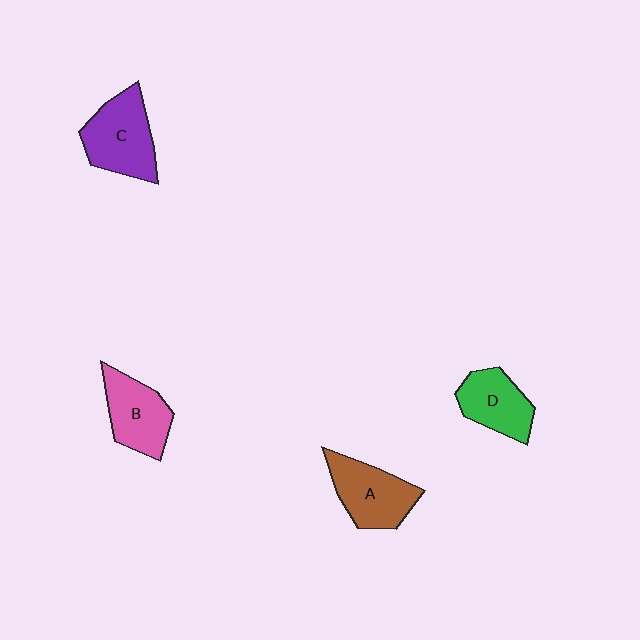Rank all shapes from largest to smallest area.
From largest to smallest: C (purple), A (brown), B (pink), D (green).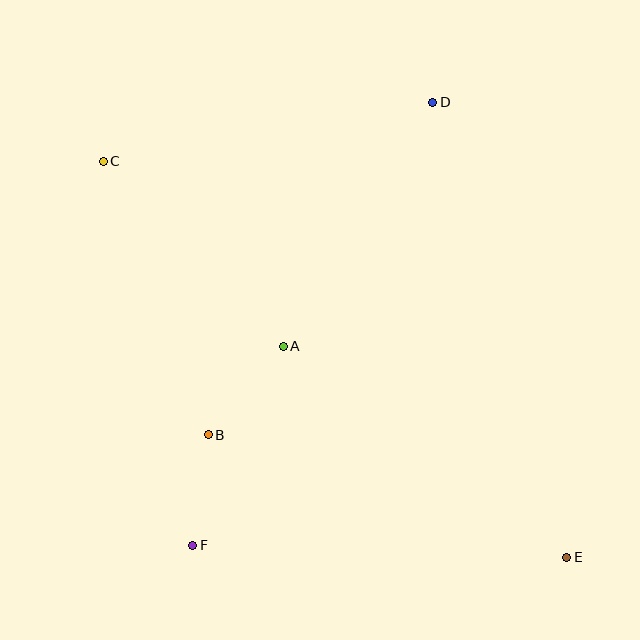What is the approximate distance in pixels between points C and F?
The distance between C and F is approximately 394 pixels.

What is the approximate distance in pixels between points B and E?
The distance between B and E is approximately 379 pixels.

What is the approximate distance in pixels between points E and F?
The distance between E and F is approximately 374 pixels.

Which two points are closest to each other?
Points B and F are closest to each other.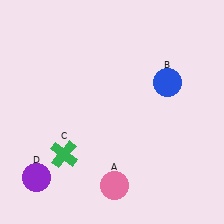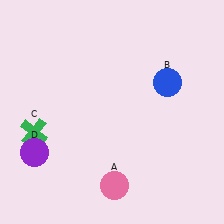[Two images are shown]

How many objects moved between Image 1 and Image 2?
2 objects moved between the two images.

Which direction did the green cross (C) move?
The green cross (C) moved left.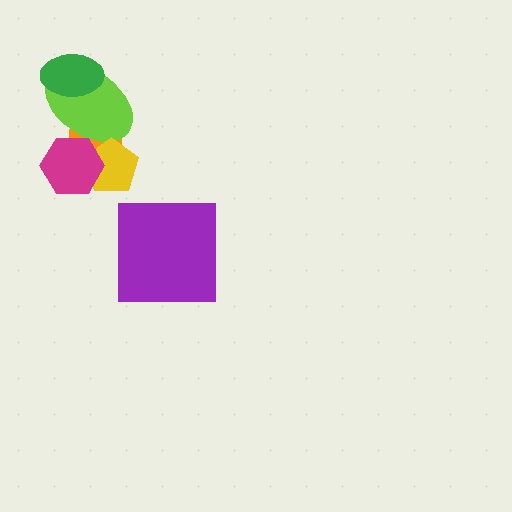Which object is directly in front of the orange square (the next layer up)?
The lime ellipse is directly in front of the orange square.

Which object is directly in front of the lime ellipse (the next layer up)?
The yellow pentagon is directly in front of the lime ellipse.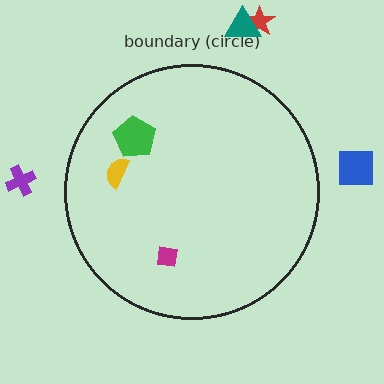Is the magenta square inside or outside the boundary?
Inside.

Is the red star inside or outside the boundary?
Outside.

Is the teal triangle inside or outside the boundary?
Outside.